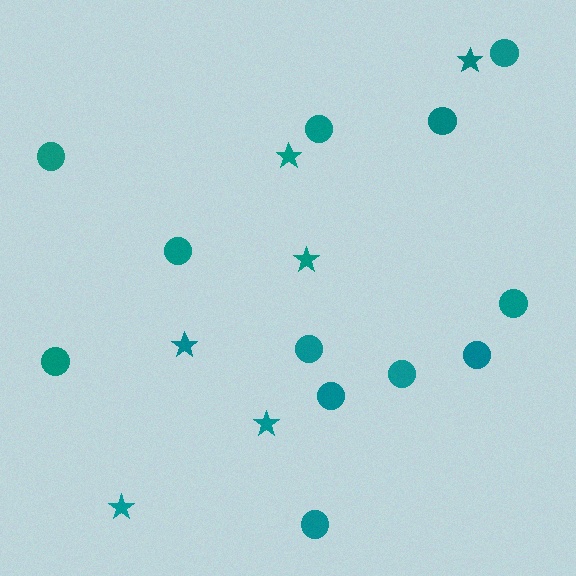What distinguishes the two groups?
There are 2 groups: one group of stars (6) and one group of circles (12).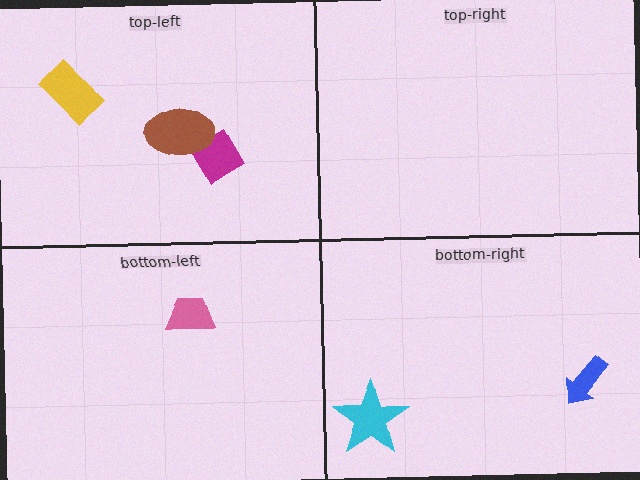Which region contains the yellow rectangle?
The top-left region.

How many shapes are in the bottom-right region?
2.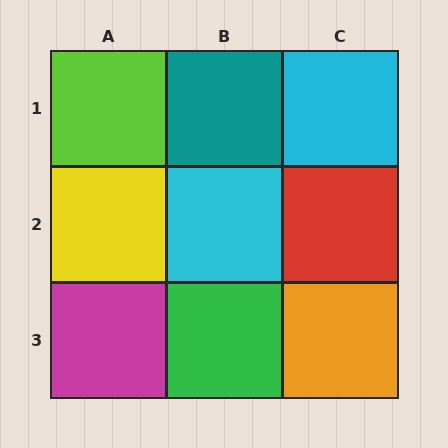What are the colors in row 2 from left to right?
Yellow, cyan, red.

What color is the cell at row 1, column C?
Cyan.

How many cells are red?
1 cell is red.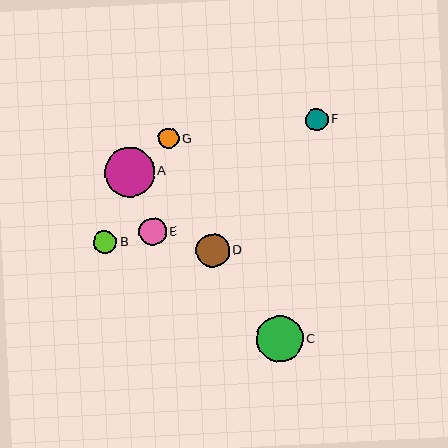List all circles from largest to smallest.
From largest to smallest: A, C, D, E, B, F, G.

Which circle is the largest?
Circle A is the largest with a size of approximately 50 pixels.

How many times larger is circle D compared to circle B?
Circle D is approximately 1.4 times the size of circle B.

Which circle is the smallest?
Circle G is the smallest with a size of approximately 20 pixels.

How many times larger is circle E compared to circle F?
Circle E is approximately 1.2 times the size of circle F.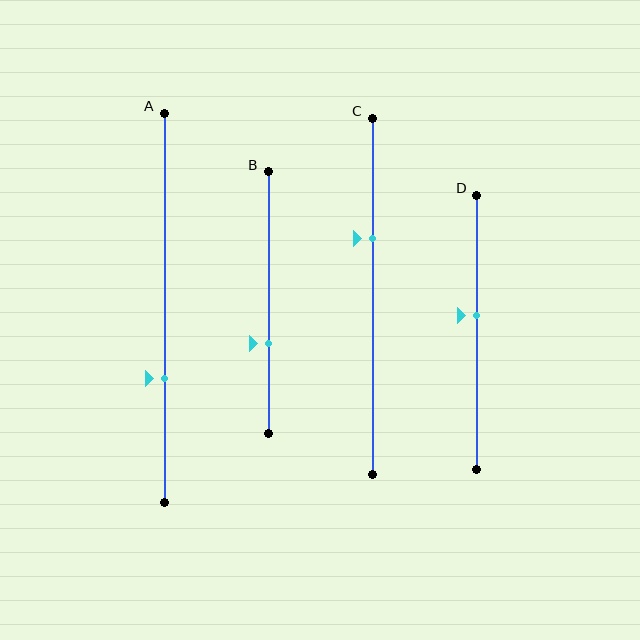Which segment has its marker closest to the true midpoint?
Segment D has its marker closest to the true midpoint.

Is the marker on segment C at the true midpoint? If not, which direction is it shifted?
No, the marker on segment C is shifted upward by about 16% of the segment length.